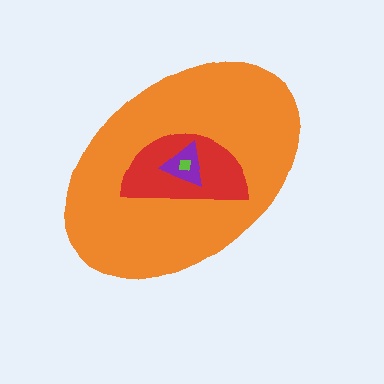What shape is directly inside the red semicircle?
The purple triangle.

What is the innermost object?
The lime square.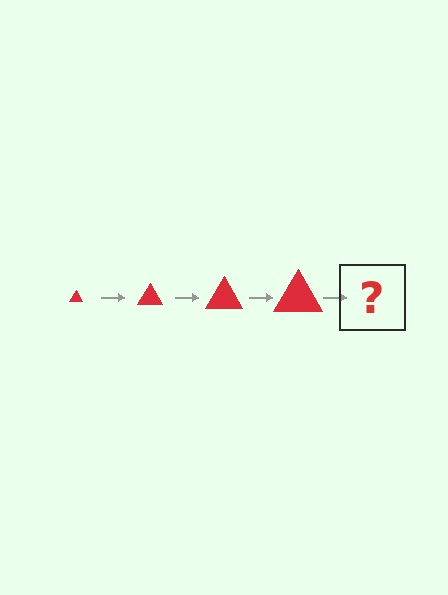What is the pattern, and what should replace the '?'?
The pattern is that the triangle gets progressively larger each step. The '?' should be a red triangle, larger than the previous one.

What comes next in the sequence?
The next element should be a red triangle, larger than the previous one.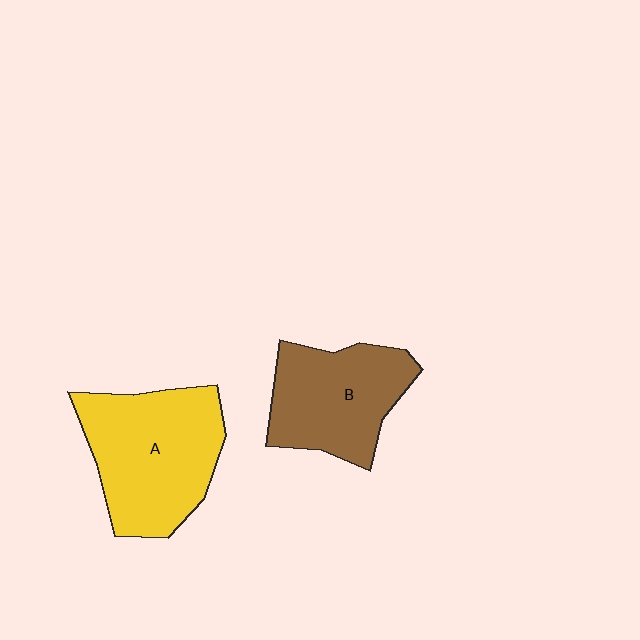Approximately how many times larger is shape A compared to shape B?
Approximately 1.3 times.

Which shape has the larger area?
Shape A (yellow).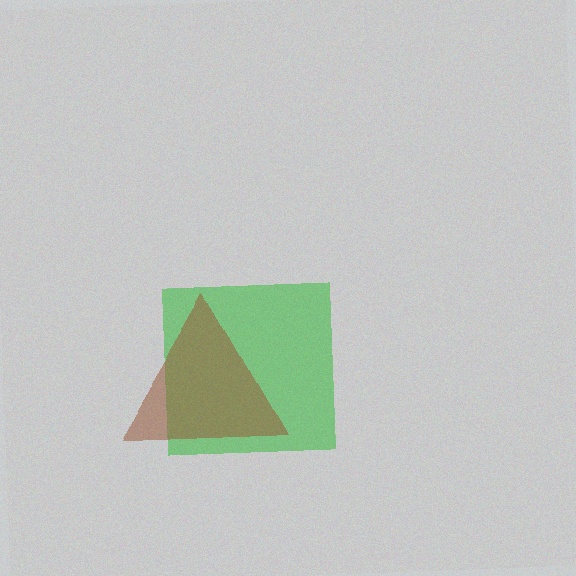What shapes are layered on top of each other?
The layered shapes are: a green square, a brown triangle.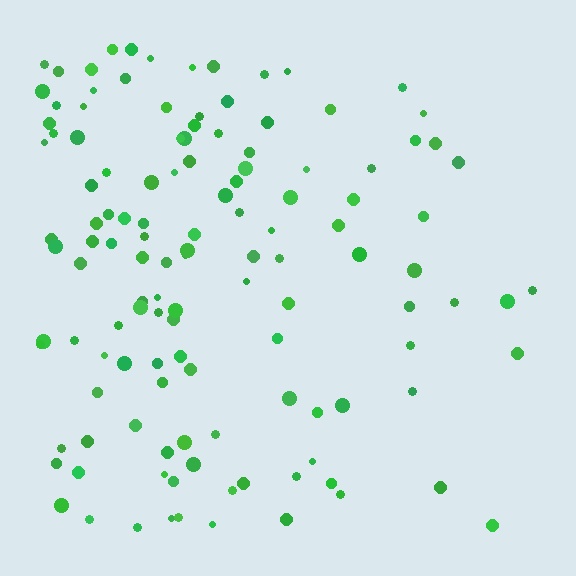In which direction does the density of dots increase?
From right to left, with the left side densest.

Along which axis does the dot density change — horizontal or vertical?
Horizontal.